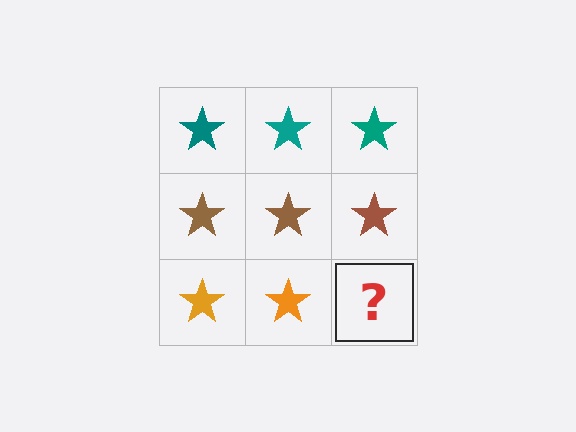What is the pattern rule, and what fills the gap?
The rule is that each row has a consistent color. The gap should be filled with an orange star.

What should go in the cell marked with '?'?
The missing cell should contain an orange star.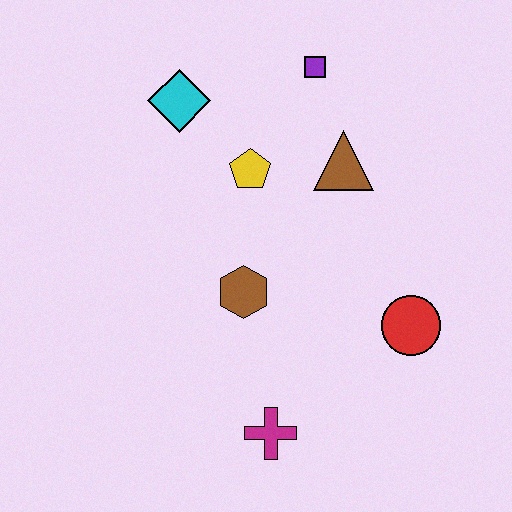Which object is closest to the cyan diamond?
The yellow pentagon is closest to the cyan diamond.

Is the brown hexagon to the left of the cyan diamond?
No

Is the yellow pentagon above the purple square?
No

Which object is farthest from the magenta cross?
The purple square is farthest from the magenta cross.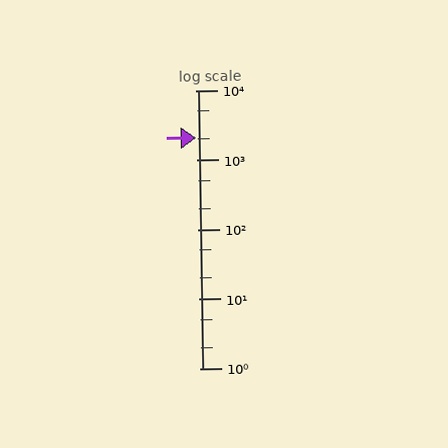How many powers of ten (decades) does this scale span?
The scale spans 4 decades, from 1 to 10000.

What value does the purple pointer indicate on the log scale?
The pointer indicates approximately 2100.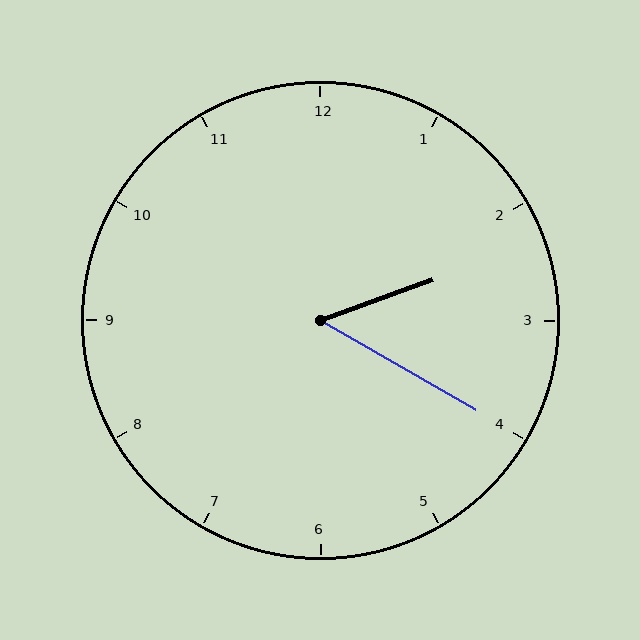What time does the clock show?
2:20.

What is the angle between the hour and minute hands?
Approximately 50 degrees.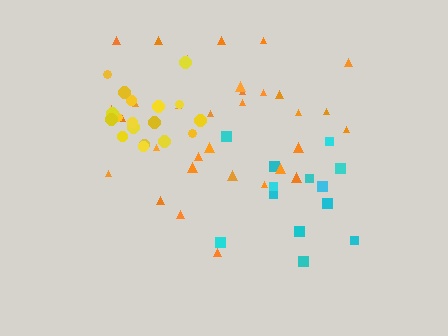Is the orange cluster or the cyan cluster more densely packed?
Cyan.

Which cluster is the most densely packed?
Yellow.